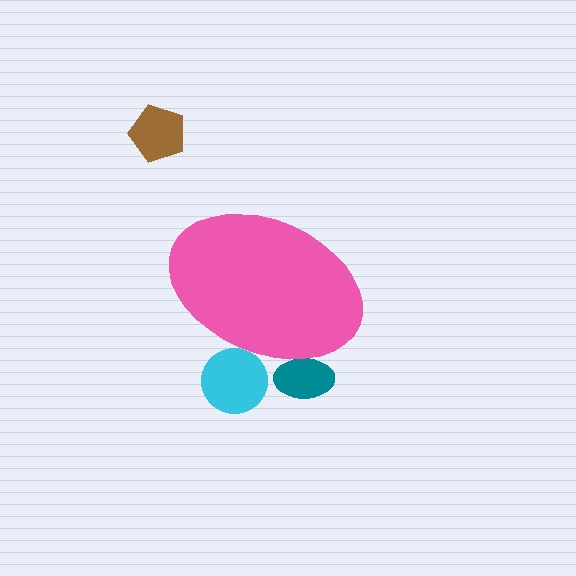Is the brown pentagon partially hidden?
No, the brown pentagon is fully visible.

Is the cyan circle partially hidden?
Yes, the cyan circle is partially hidden behind the pink ellipse.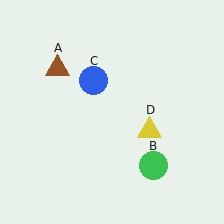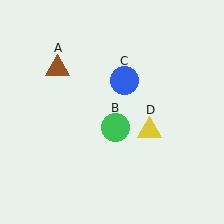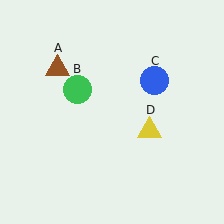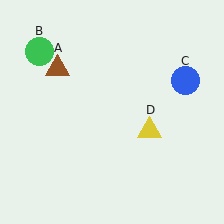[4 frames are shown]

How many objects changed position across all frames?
2 objects changed position: green circle (object B), blue circle (object C).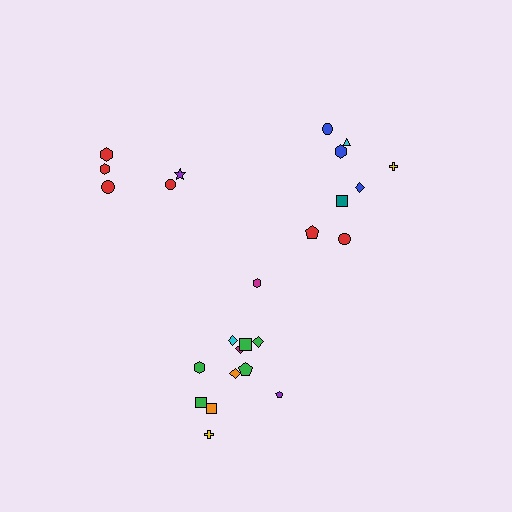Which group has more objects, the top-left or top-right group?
The top-right group.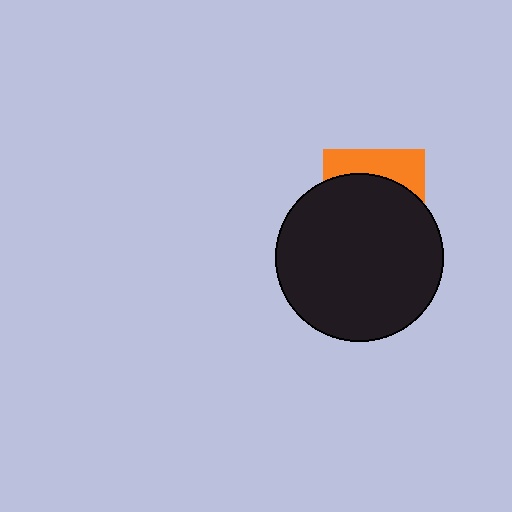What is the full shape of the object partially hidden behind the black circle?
The partially hidden object is an orange square.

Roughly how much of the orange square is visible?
A small part of it is visible (roughly 30%).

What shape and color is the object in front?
The object in front is a black circle.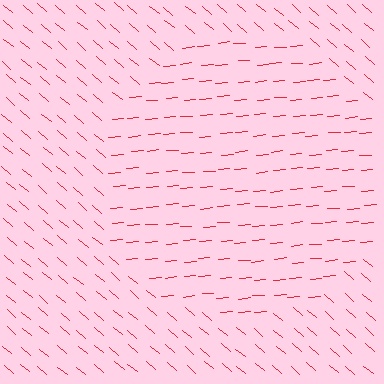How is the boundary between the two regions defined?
The boundary is defined purely by a change in line orientation (approximately 45 degrees difference). All lines are the same color and thickness.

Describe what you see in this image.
The image is filled with small red line segments. A circle region in the image has lines oriented differently from the surrounding lines, creating a visible texture boundary.